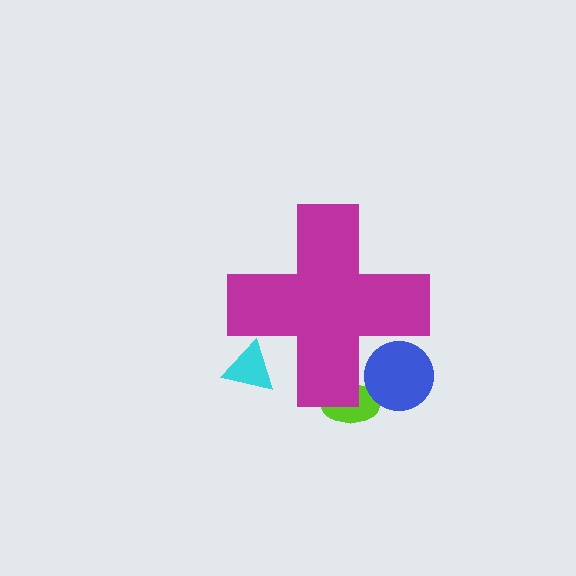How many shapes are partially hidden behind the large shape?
3 shapes are partially hidden.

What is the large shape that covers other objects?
A magenta cross.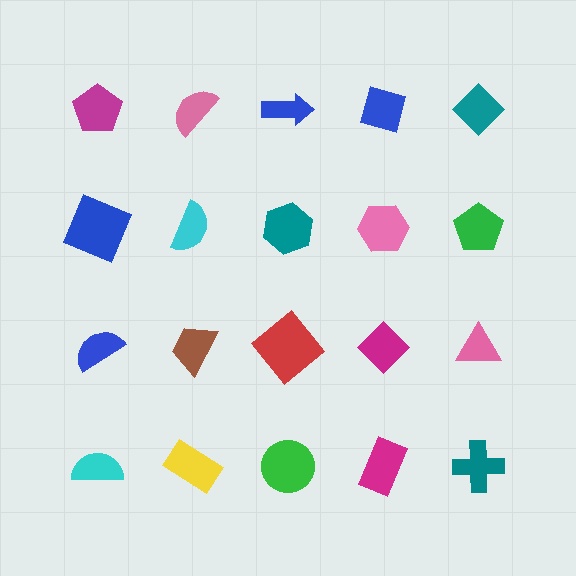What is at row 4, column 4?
A magenta rectangle.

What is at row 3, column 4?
A magenta diamond.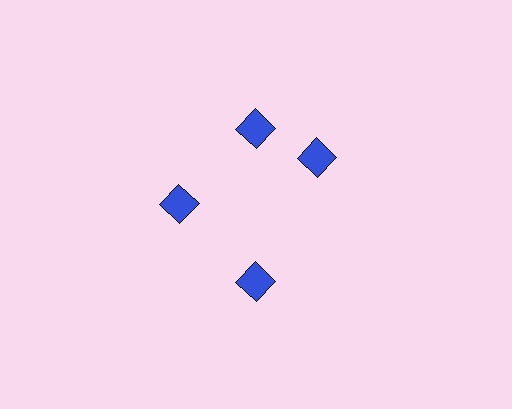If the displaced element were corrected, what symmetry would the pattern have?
It would have 4-fold rotational symmetry — the pattern would map onto itself every 90 degrees.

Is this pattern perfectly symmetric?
No. The 4 blue diamonds are arranged in a ring, but one element near the 3 o'clock position is rotated out of alignment along the ring, breaking the 4-fold rotational symmetry.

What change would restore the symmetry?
The symmetry would be restored by rotating it back into even spacing with its neighbors so that all 4 diamonds sit at equal angles and equal distance from the center.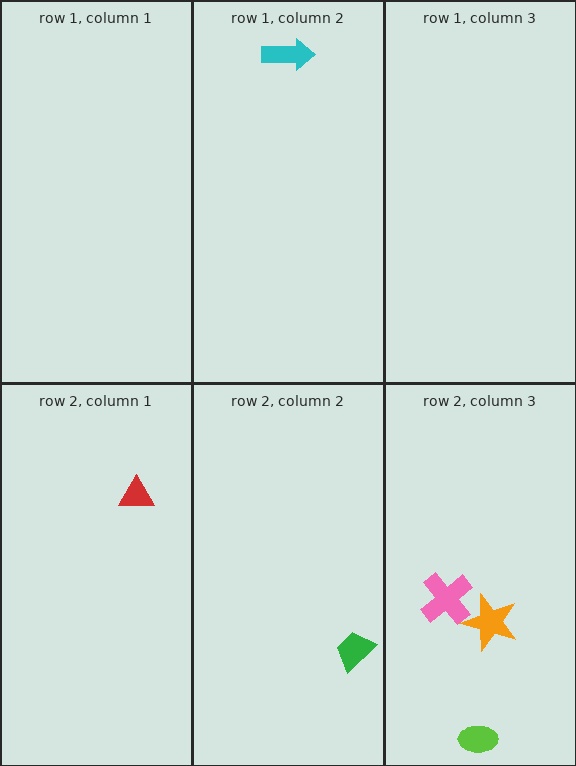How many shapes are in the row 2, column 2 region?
1.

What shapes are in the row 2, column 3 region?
The orange star, the lime ellipse, the pink cross.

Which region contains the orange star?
The row 2, column 3 region.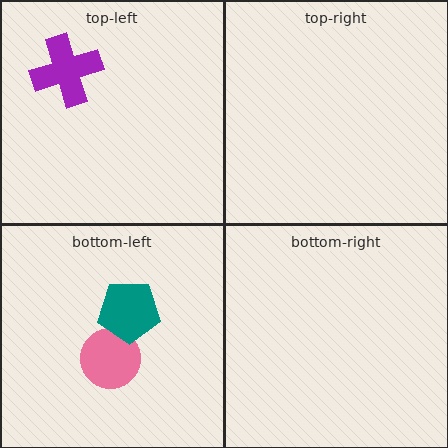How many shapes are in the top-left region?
1.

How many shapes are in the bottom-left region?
2.